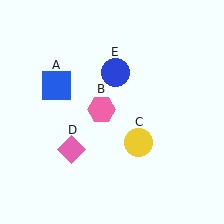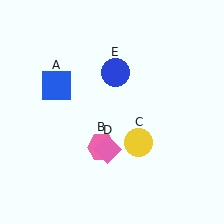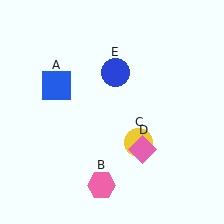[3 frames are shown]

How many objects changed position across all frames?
2 objects changed position: pink hexagon (object B), pink diamond (object D).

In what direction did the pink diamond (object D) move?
The pink diamond (object D) moved right.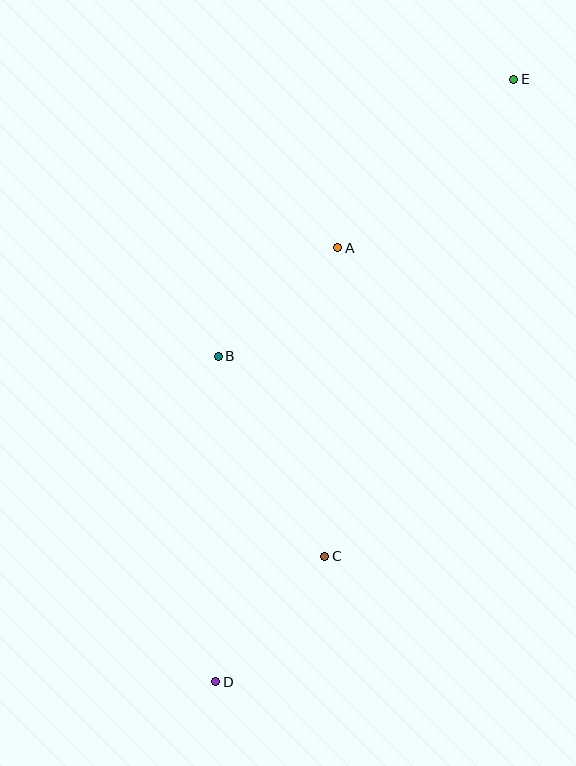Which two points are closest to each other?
Points A and B are closest to each other.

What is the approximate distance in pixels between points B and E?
The distance between B and E is approximately 405 pixels.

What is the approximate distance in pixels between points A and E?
The distance between A and E is approximately 244 pixels.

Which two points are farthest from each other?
Points D and E are farthest from each other.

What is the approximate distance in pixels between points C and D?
The distance between C and D is approximately 166 pixels.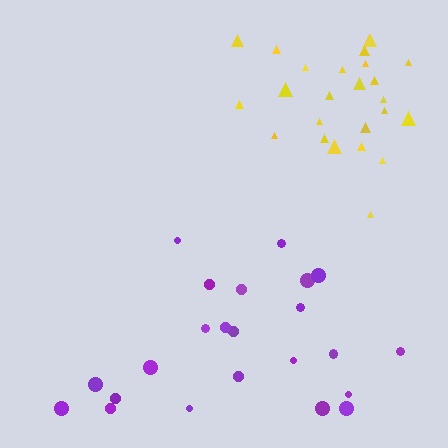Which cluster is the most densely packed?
Yellow.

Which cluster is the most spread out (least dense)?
Purple.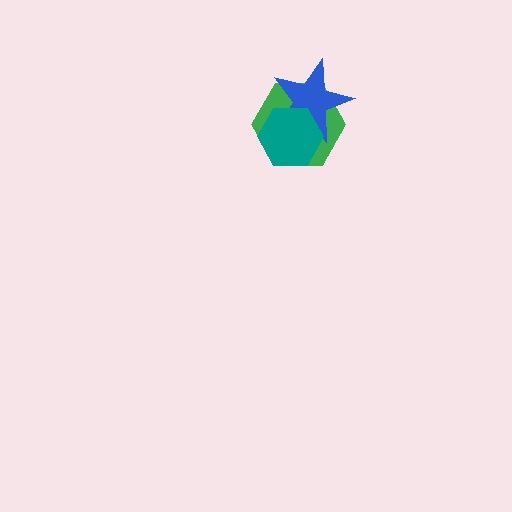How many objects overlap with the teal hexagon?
2 objects overlap with the teal hexagon.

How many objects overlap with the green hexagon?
2 objects overlap with the green hexagon.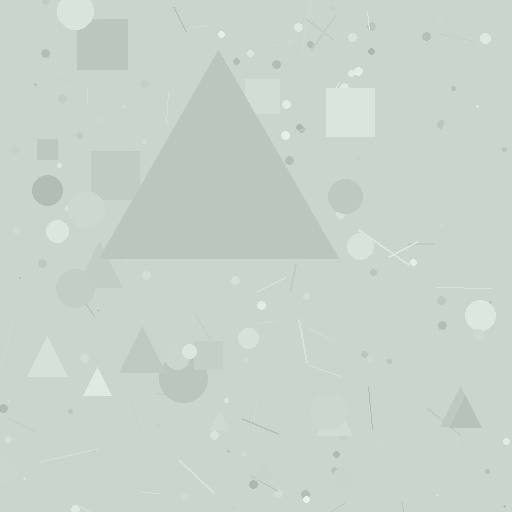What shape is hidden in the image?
A triangle is hidden in the image.